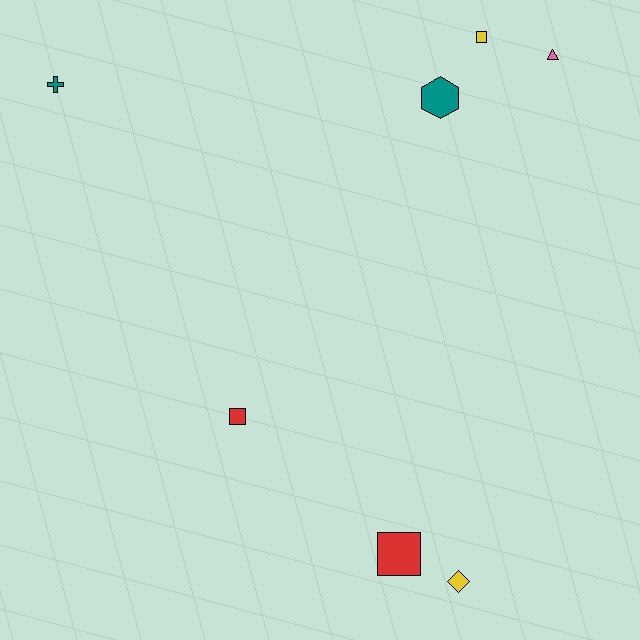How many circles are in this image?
There are no circles.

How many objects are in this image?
There are 7 objects.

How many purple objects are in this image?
There are no purple objects.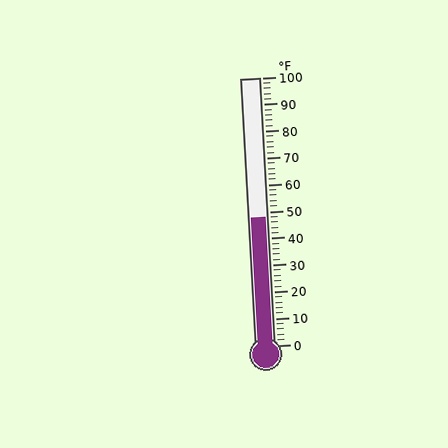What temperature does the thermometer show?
The thermometer shows approximately 48°F.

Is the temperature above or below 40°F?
The temperature is above 40°F.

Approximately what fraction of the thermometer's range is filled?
The thermometer is filled to approximately 50% of its range.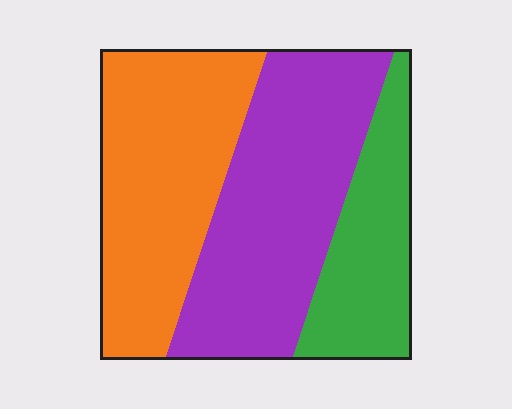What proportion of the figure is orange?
Orange covers around 35% of the figure.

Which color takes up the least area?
Green, at roughly 20%.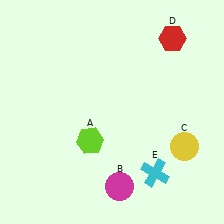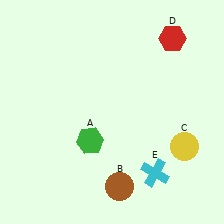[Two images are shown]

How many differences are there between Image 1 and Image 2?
There are 2 differences between the two images.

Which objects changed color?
A changed from lime to green. B changed from magenta to brown.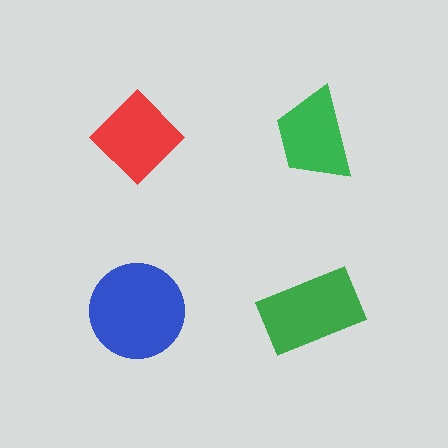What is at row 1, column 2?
A green trapezoid.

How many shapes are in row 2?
2 shapes.